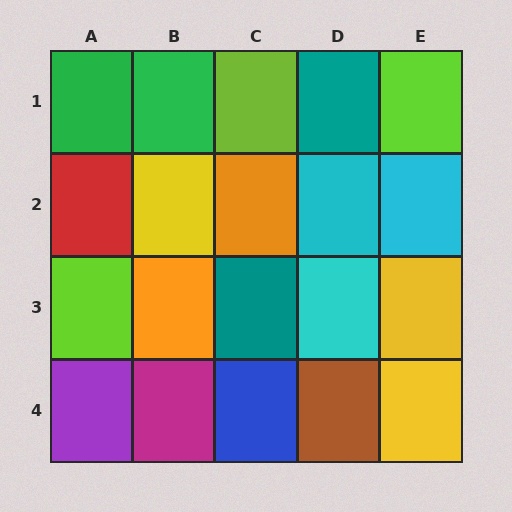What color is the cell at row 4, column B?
Magenta.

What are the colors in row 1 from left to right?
Green, green, lime, teal, lime.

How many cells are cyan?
3 cells are cyan.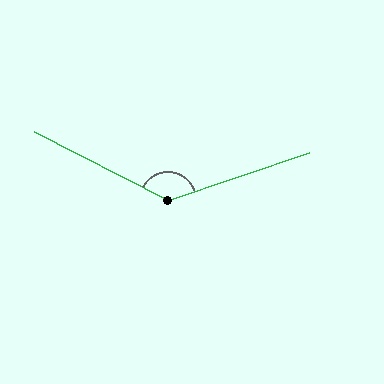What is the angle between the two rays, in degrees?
Approximately 135 degrees.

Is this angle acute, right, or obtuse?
It is obtuse.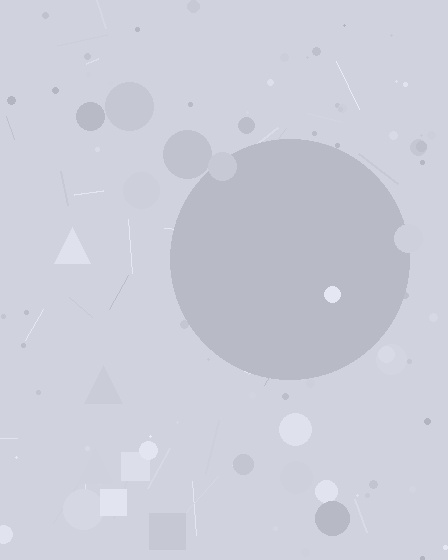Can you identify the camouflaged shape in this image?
The camouflaged shape is a circle.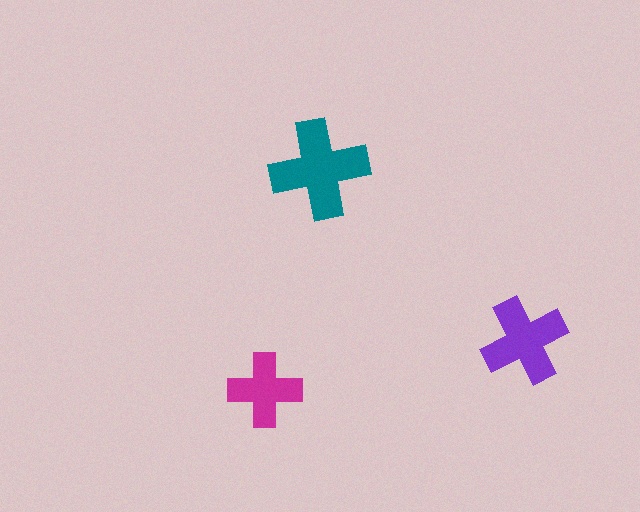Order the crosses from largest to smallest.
the teal one, the purple one, the magenta one.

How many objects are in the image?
There are 3 objects in the image.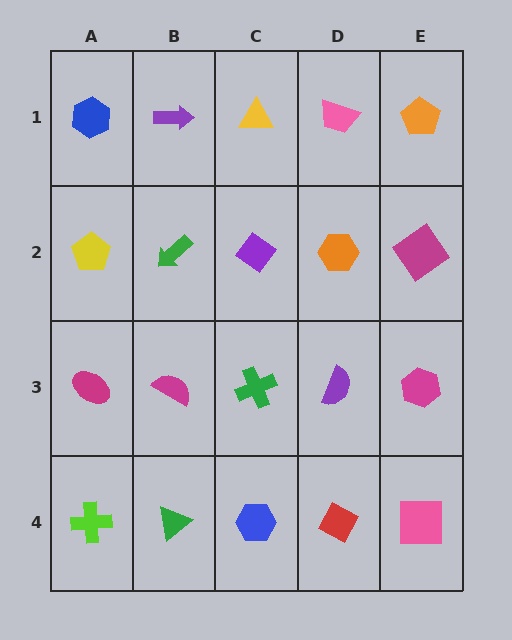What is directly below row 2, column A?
A magenta ellipse.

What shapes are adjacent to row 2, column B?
A purple arrow (row 1, column B), a magenta semicircle (row 3, column B), a yellow pentagon (row 2, column A), a purple diamond (row 2, column C).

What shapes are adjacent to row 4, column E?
A magenta hexagon (row 3, column E), a red diamond (row 4, column D).